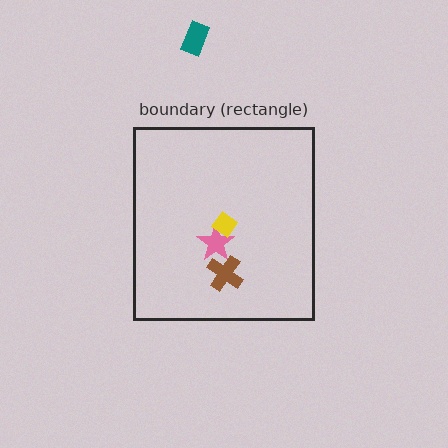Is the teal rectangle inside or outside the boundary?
Outside.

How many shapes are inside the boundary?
3 inside, 1 outside.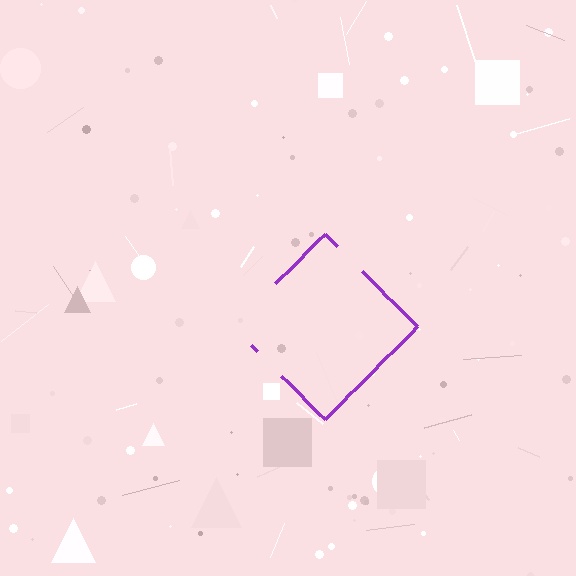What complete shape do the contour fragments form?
The contour fragments form a diamond.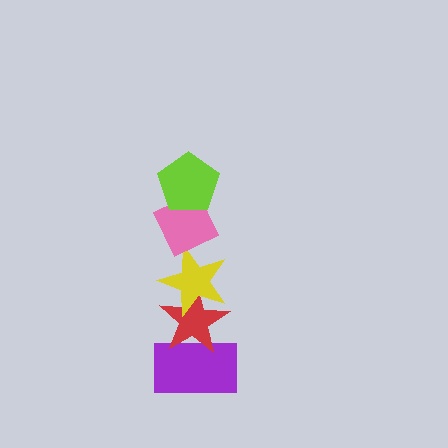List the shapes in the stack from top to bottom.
From top to bottom: the lime pentagon, the pink diamond, the yellow star, the red star, the purple rectangle.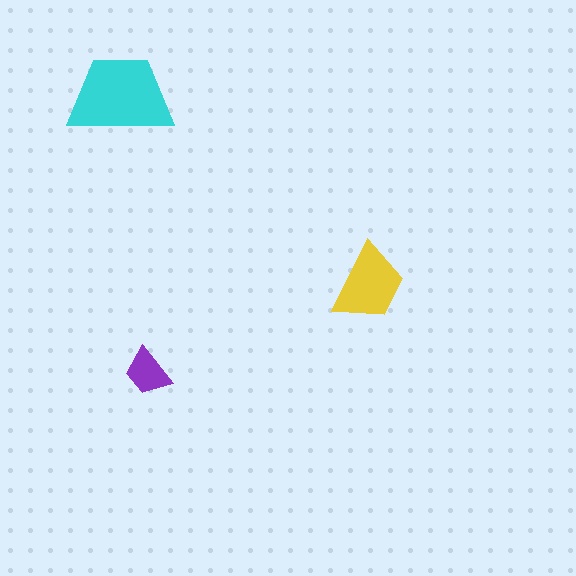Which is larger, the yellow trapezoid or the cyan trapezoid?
The cyan one.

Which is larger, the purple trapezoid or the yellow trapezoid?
The yellow one.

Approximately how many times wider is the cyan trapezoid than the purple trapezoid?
About 2 times wider.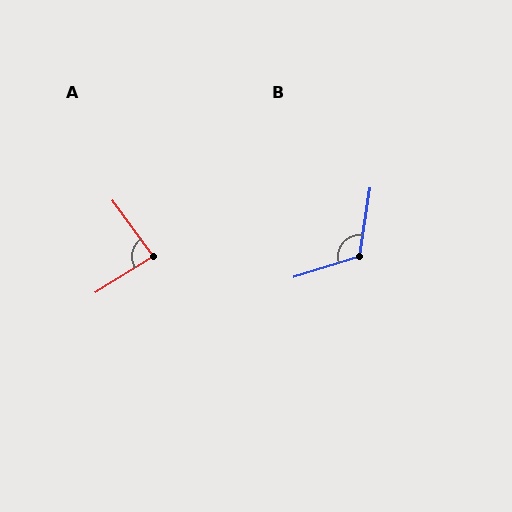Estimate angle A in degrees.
Approximately 85 degrees.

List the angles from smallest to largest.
A (85°), B (116°).